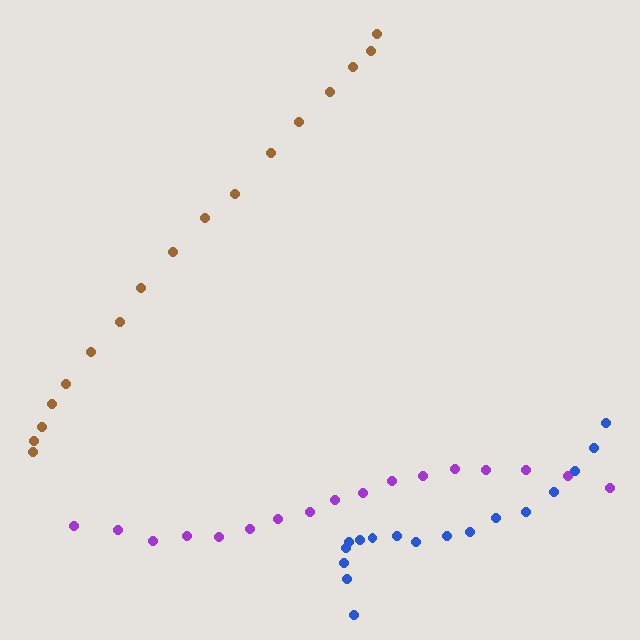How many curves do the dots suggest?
There are 3 distinct paths.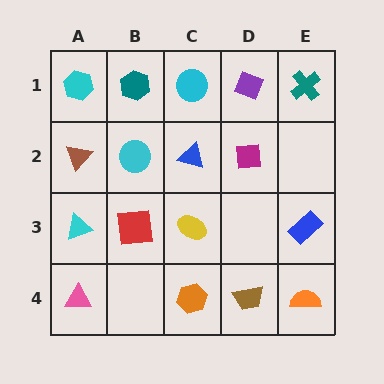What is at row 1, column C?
A cyan circle.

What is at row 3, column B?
A red square.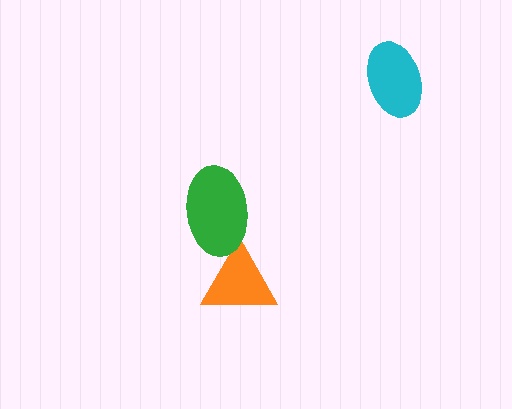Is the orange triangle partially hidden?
Yes, it is partially covered by another shape.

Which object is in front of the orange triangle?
The green ellipse is in front of the orange triangle.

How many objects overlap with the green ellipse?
1 object overlaps with the green ellipse.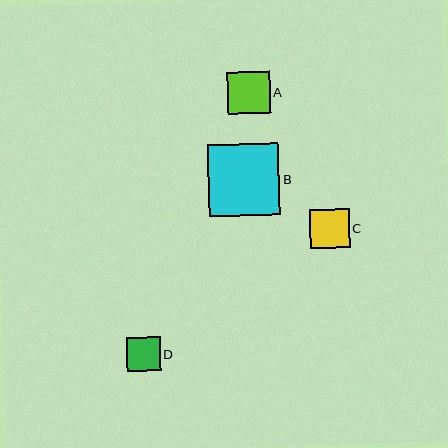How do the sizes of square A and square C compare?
Square A and square C are approximately the same size.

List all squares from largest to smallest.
From largest to smallest: B, A, C, D.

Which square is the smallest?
Square D is the smallest with a size of approximately 34 pixels.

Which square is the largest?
Square B is the largest with a size of approximately 71 pixels.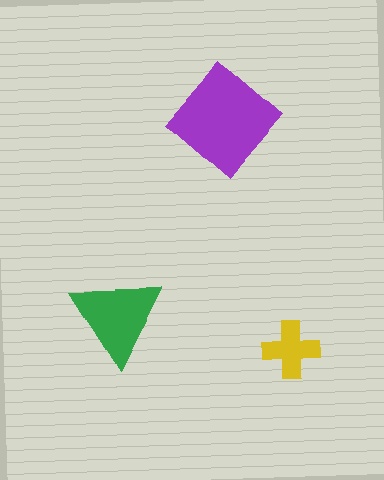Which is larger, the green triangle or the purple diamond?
The purple diamond.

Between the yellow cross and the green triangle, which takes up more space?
The green triangle.